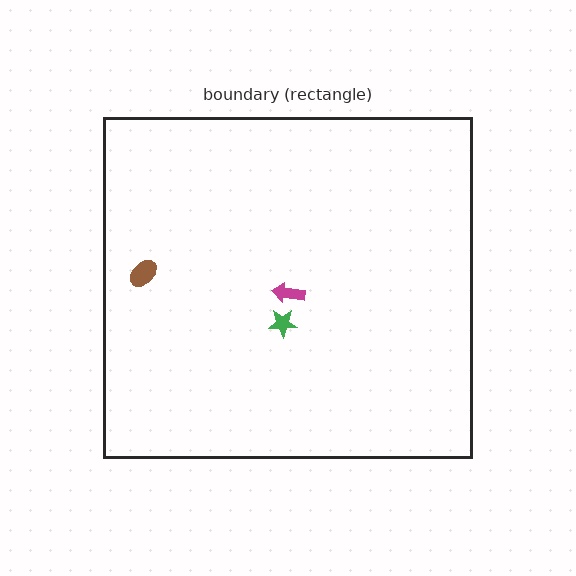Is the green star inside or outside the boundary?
Inside.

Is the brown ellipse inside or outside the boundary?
Inside.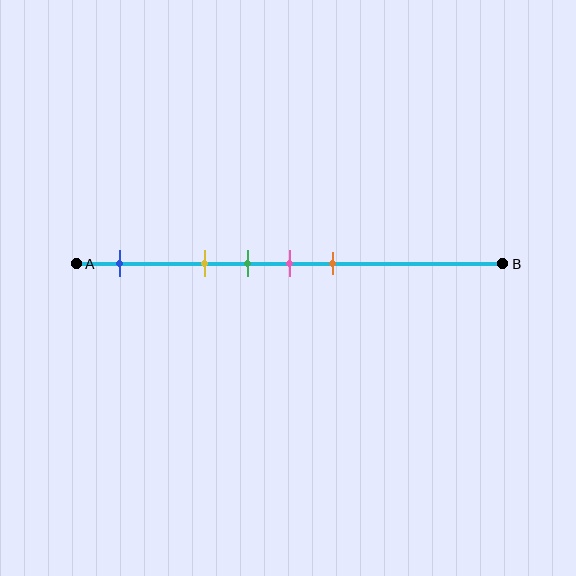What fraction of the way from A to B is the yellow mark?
The yellow mark is approximately 30% (0.3) of the way from A to B.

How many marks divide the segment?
There are 5 marks dividing the segment.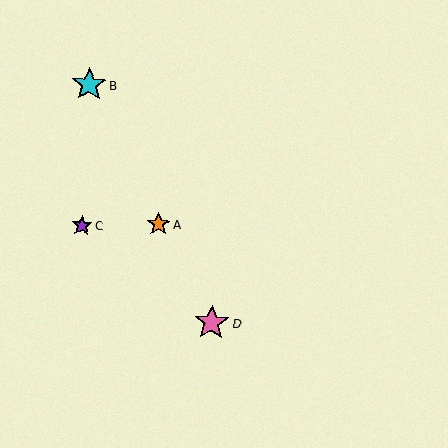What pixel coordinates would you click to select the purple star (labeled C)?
Click at (82, 226) to select the purple star C.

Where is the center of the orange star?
The center of the orange star is at (158, 224).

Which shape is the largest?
The pink star (labeled D) is the largest.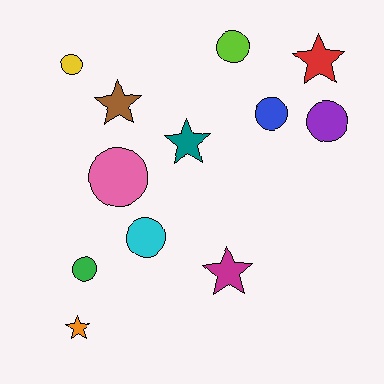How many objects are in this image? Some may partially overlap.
There are 12 objects.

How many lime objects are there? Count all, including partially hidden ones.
There is 1 lime object.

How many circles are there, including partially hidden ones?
There are 7 circles.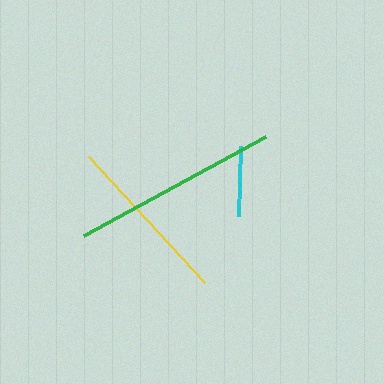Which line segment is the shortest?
The cyan line is the shortest at approximately 69 pixels.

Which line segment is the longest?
The green line is the longest at approximately 208 pixels.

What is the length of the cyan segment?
The cyan segment is approximately 69 pixels long.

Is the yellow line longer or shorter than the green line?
The green line is longer than the yellow line.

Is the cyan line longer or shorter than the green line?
The green line is longer than the cyan line.